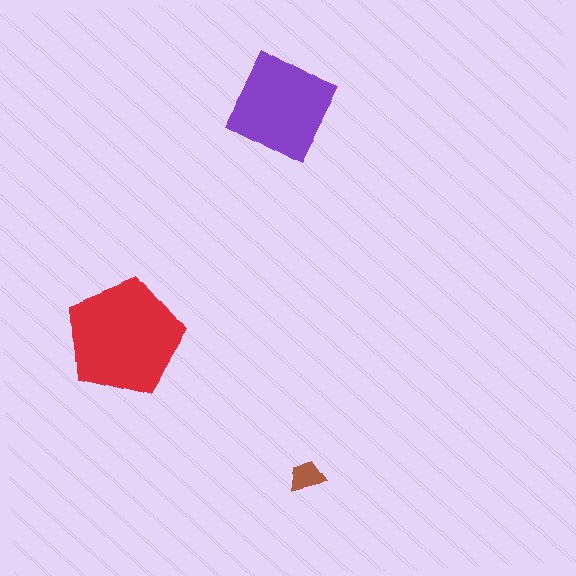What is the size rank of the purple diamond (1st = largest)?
2nd.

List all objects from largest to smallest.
The red pentagon, the purple diamond, the brown trapezoid.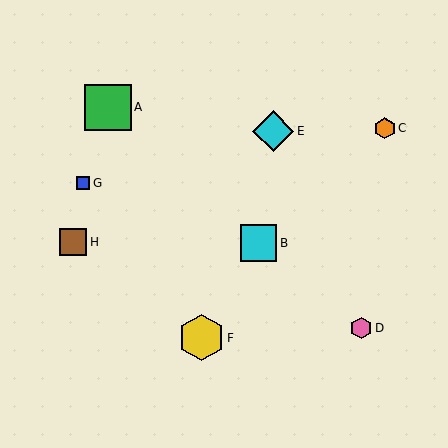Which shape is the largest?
The green square (labeled A) is the largest.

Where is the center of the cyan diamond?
The center of the cyan diamond is at (273, 131).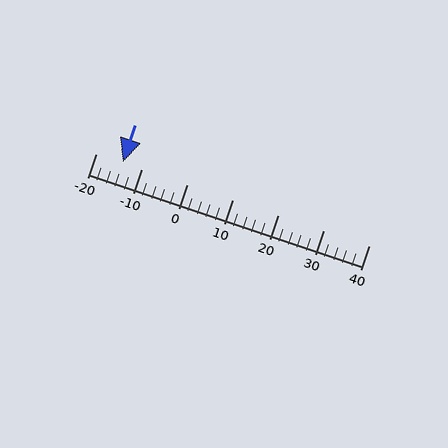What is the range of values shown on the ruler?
The ruler shows values from -20 to 40.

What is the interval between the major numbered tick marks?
The major tick marks are spaced 10 units apart.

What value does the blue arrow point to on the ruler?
The blue arrow points to approximately -14.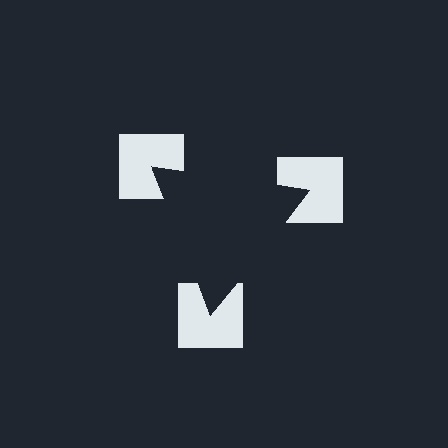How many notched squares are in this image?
There are 3 — one at each vertex of the illusory triangle.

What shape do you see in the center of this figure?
An illusory triangle — its edges are inferred from the aligned wedge cuts in the notched squares, not physically drawn.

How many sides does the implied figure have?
3 sides.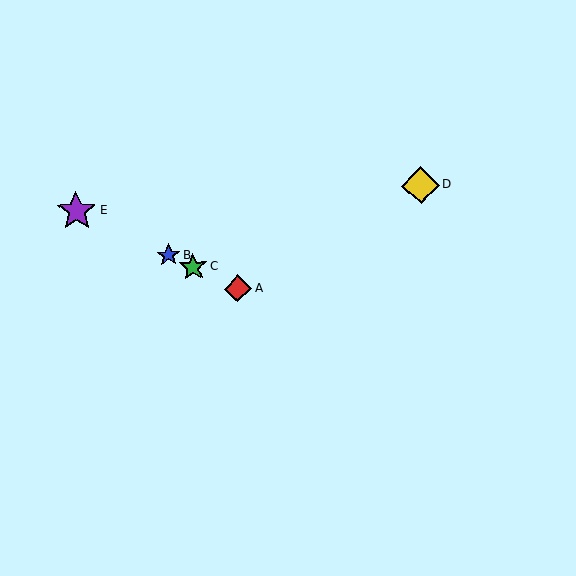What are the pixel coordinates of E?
Object E is at (77, 211).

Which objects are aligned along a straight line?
Objects A, B, C, E are aligned along a straight line.